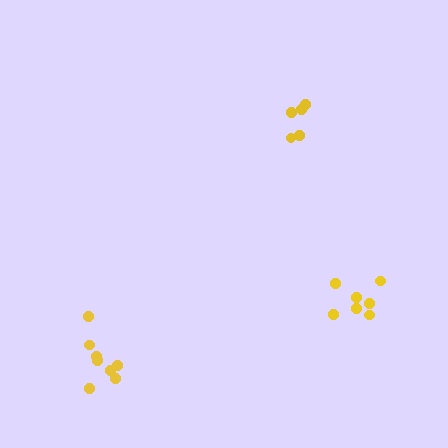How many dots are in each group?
Group 1: 5 dots, Group 2: 8 dots, Group 3: 7 dots (20 total).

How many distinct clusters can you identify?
There are 3 distinct clusters.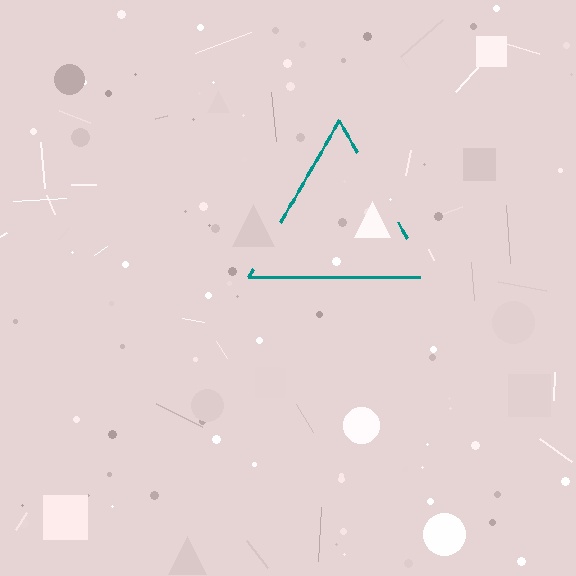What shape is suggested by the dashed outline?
The dashed outline suggests a triangle.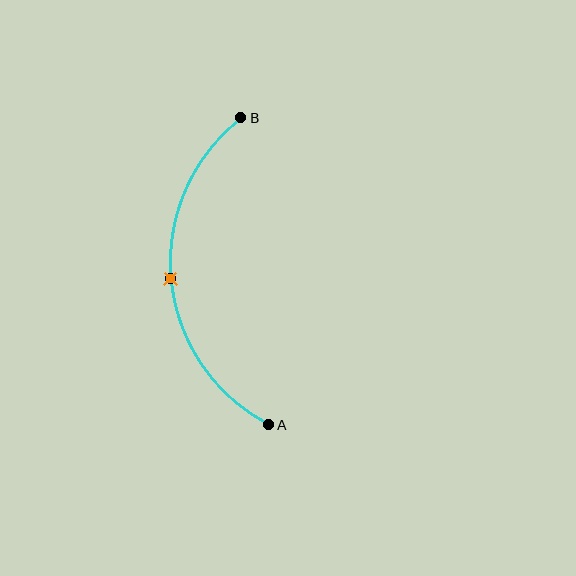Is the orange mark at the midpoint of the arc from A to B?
Yes. The orange mark lies on the arc at equal arc-length from both A and B — it is the arc midpoint.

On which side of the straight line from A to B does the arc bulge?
The arc bulges to the left of the straight line connecting A and B.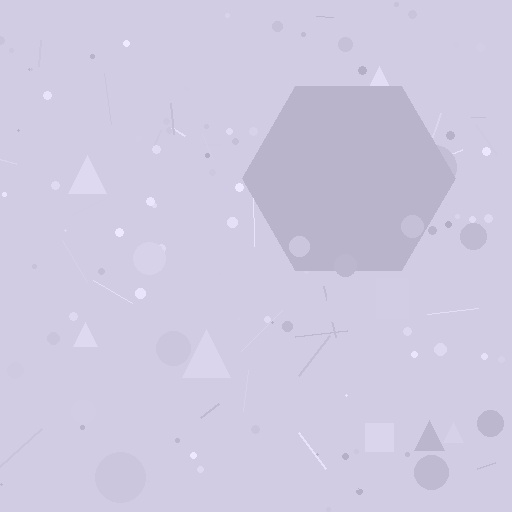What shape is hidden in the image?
A hexagon is hidden in the image.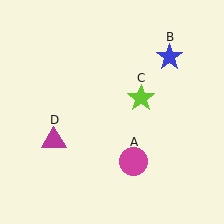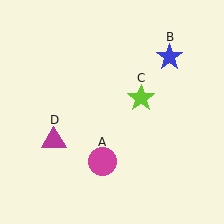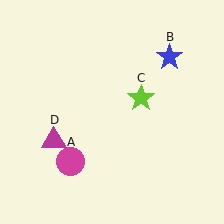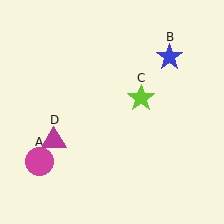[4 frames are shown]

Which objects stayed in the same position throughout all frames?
Blue star (object B) and lime star (object C) and magenta triangle (object D) remained stationary.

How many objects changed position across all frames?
1 object changed position: magenta circle (object A).